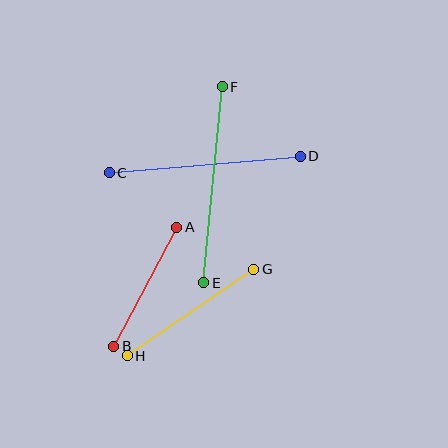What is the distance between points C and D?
The distance is approximately 192 pixels.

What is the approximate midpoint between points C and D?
The midpoint is at approximately (205, 165) pixels.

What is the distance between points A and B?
The distance is approximately 135 pixels.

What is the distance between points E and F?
The distance is approximately 197 pixels.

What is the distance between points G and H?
The distance is approximately 153 pixels.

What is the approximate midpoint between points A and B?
The midpoint is at approximately (145, 287) pixels.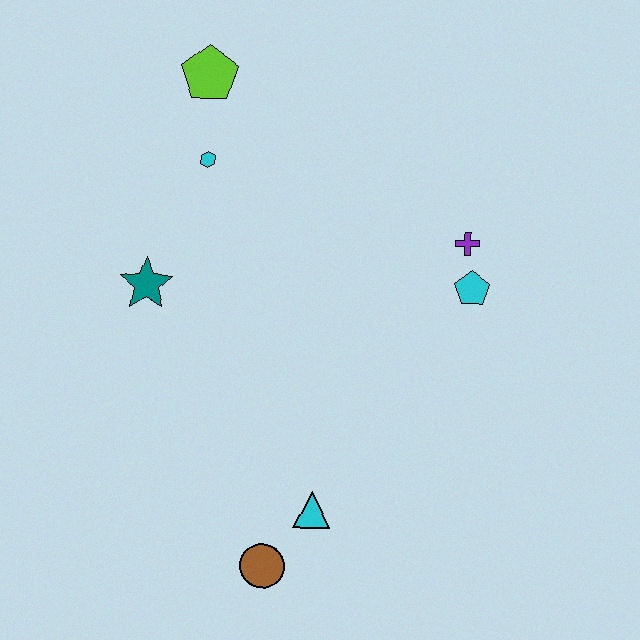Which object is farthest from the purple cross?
The brown circle is farthest from the purple cross.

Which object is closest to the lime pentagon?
The cyan hexagon is closest to the lime pentagon.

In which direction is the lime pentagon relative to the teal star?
The lime pentagon is above the teal star.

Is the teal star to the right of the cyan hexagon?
No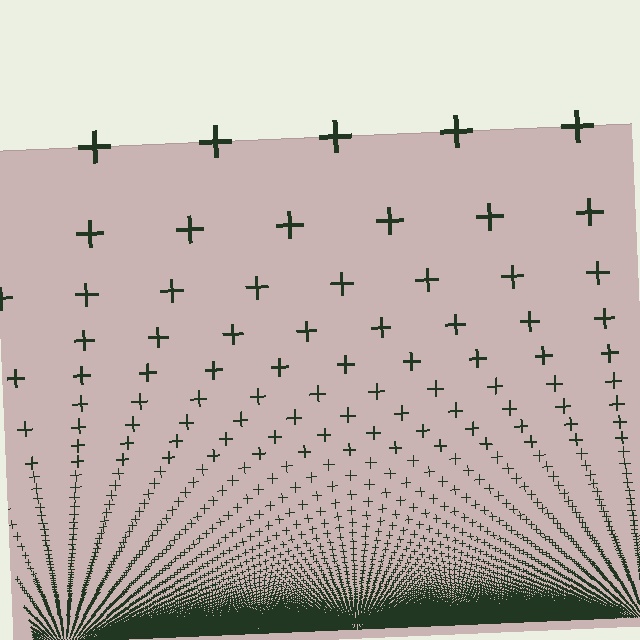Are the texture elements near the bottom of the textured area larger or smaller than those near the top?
Smaller. The gradient is inverted — elements near the bottom are smaller and denser.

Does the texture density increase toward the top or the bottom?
Density increases toward the bottom.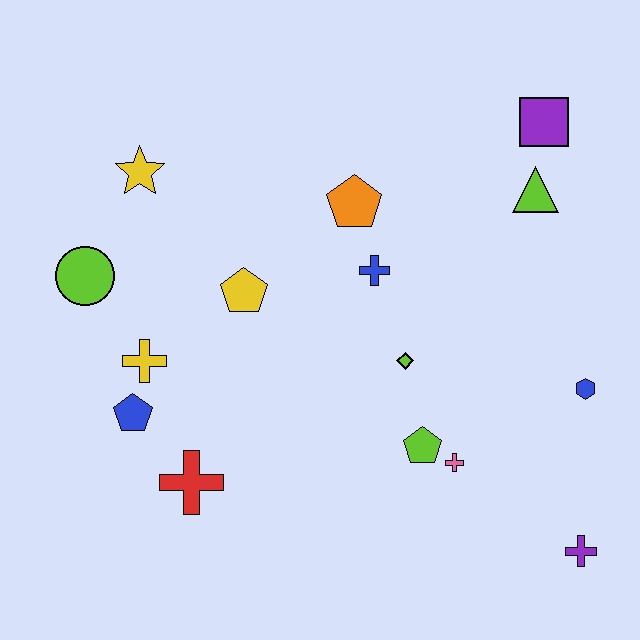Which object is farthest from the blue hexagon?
The lime circle is farthest from the blue hexagon.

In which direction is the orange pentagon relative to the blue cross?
The orange pentagon is above the blue cross.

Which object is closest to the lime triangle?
The purple square is closest to the lime triangle.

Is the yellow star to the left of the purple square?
Yes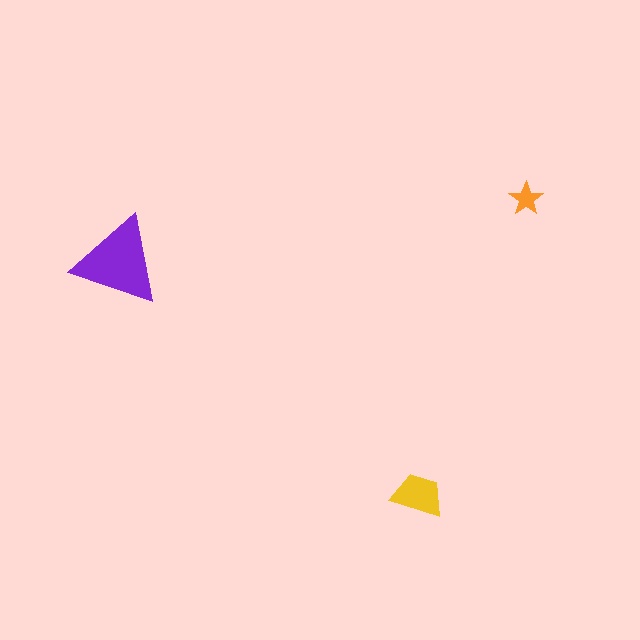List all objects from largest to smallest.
The purple triangle, the yellow trapezoid, the orange star.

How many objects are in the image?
There are 3 objects in the image.